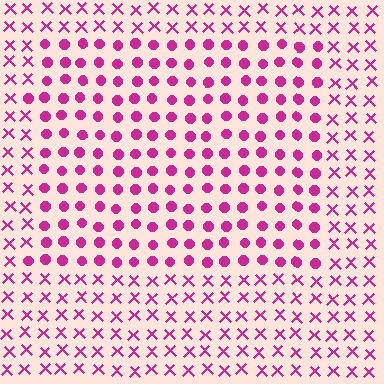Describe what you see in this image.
The image is filled with small magenta elements arranged in a uniform grid. A rectangle-shaped region contains circles, while the surrounding area contains X marks. The boundary is defined purely by the change in element shape.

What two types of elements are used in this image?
The image uses circles inside the rectangle region and X marks outside it.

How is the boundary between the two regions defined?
The boundary is defined by a change in element shape: circles inside vs. X marks outside. All elements share the same color and spacing.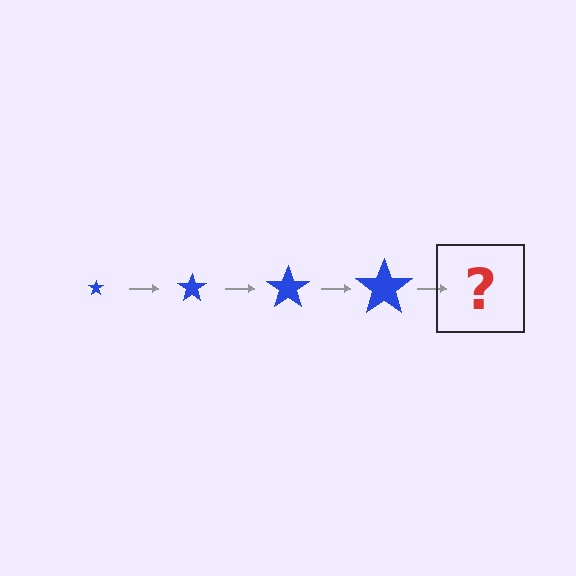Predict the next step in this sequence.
The next step is a blue star, larger than the previous one.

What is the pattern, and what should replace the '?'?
The pattern is that the star gets progressively larger each step. The '?' should be a blue star, larger than the previous one.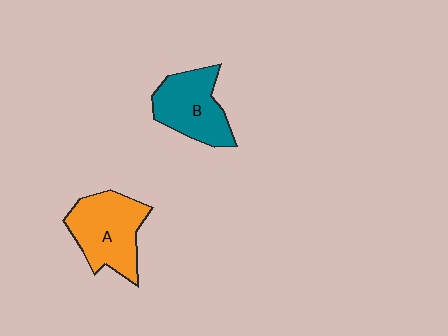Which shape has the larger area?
Shape A (orange).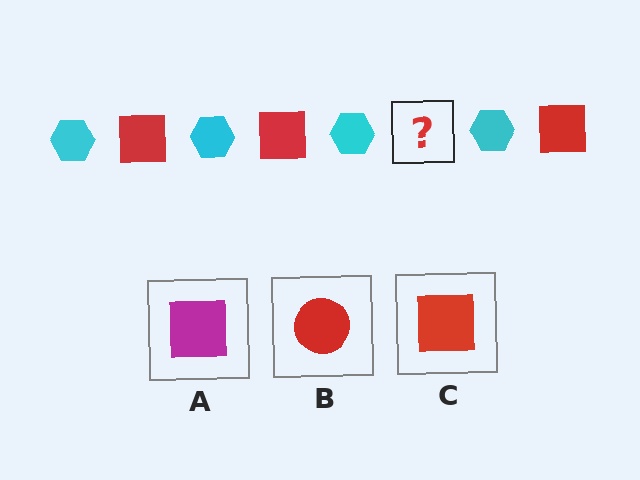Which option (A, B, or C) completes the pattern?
C.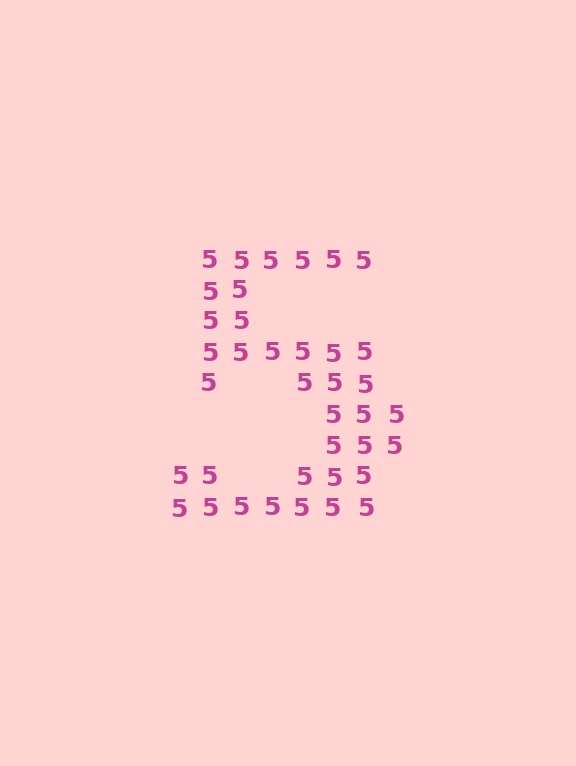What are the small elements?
The small elements are digit 5's.